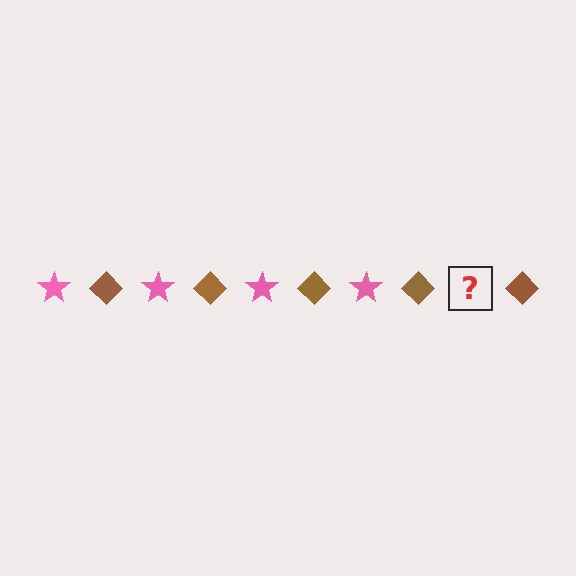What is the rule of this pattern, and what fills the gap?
The rule is that the pattern alternates between pink star and brown diamond. The gap should be filled with a pink star.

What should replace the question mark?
The question mark should be replaced with a pink star.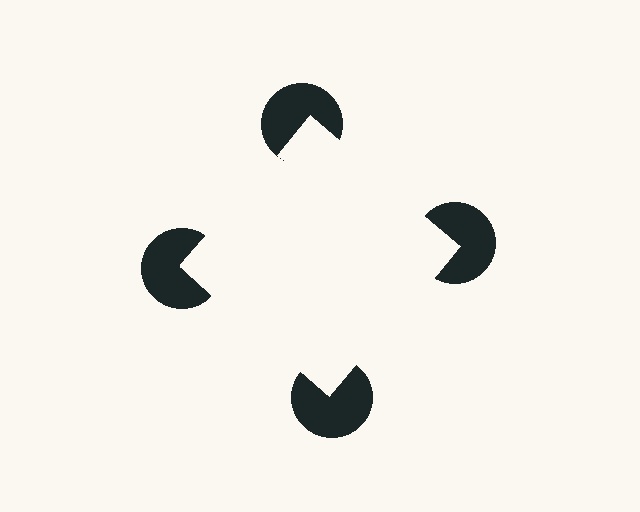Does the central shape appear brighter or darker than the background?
It typically appears slightly brighter than the background, even though no actual brightness change is drawn.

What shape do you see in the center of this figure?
An illusory square — its edges are inferred from the aligned wedge cuts in the pac-man discs, not physically drawn.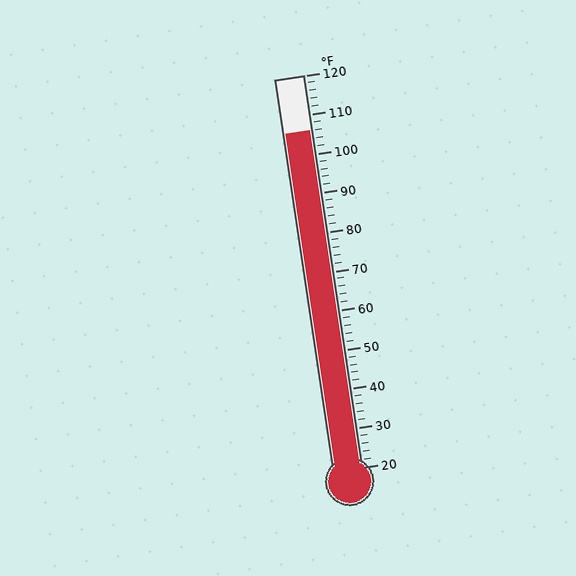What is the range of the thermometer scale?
The thermometer scale ranges from 20°F to 120°F.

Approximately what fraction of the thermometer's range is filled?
The thermometer is filled to approximately 85% of its range.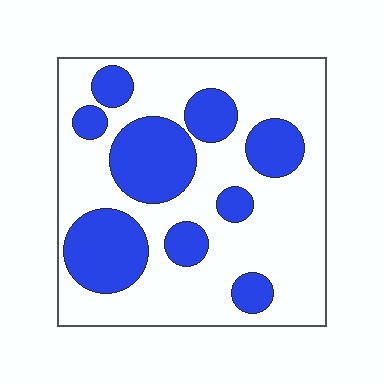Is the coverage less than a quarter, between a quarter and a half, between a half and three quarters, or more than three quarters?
Between a quarter and a half.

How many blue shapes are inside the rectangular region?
9.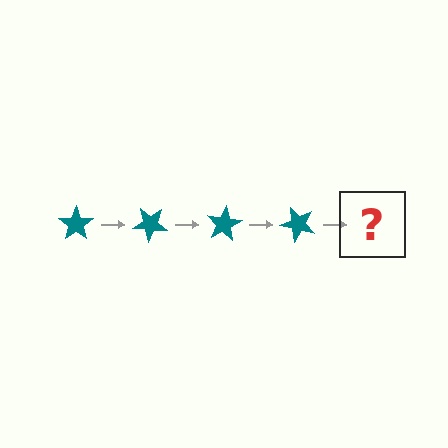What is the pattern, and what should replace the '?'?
The pattern is that the star rotates 40 degrees each step. The '?' should be a teal star rotated 160 degrees.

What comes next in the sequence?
The next element should be a teal star rotated 160 degrees.